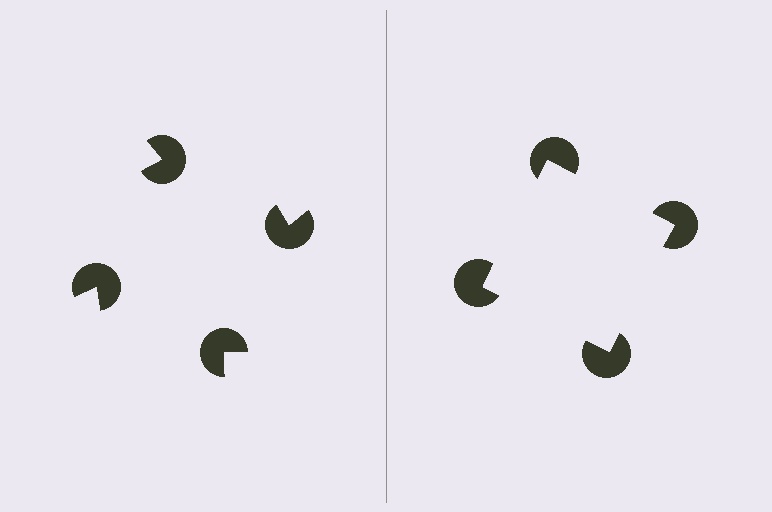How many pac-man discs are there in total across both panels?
8 — 4 on each side.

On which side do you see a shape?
An illusory square appears on the right side. On the left side the wedge cuts are rotated, so no coherent shape forms.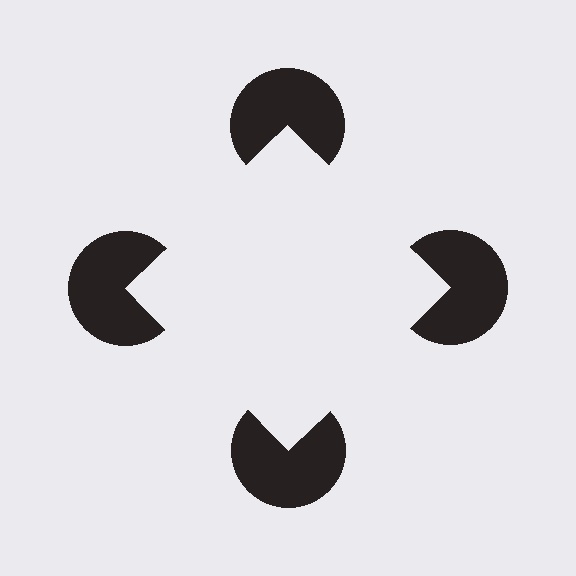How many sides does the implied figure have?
4 sides.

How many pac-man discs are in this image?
There are 4 — one at each vertex of the illusory square.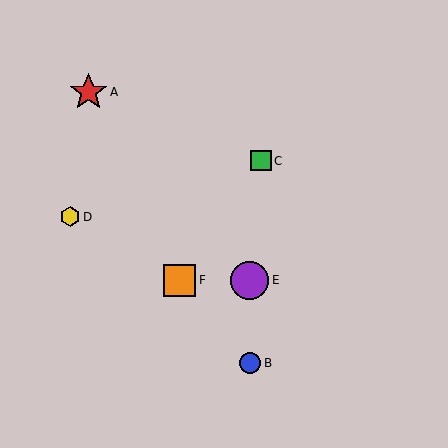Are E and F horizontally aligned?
Yes, both are at y≈280.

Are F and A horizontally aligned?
No, F is at y≈280 and A is at y≈92.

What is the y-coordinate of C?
Object C is at y≈161.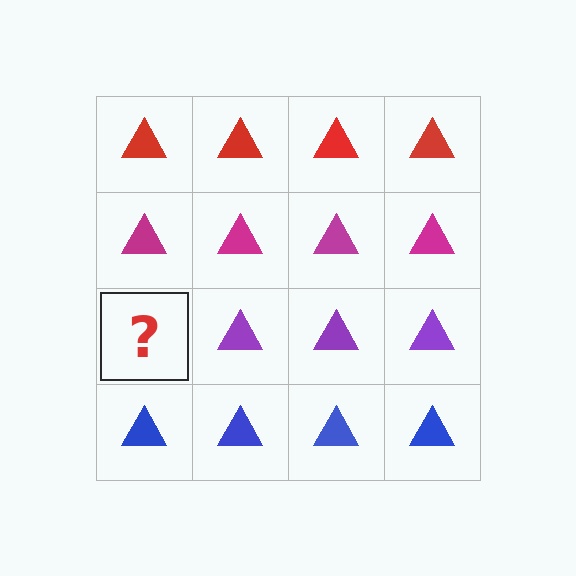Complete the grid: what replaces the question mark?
The question mark should be replaced with a purple triangle.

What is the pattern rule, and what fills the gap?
The rule is that each row has a consistent color. The gap should be filled with a purple triangle.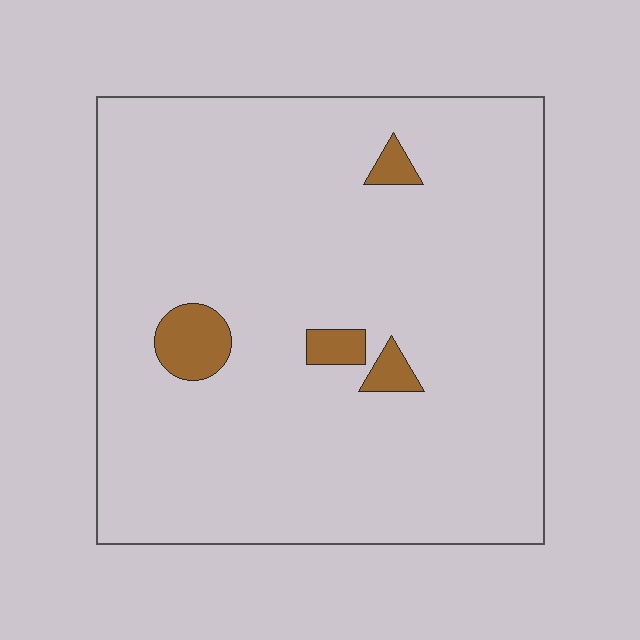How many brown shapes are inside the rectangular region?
4.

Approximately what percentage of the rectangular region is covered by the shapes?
Approximately 5%.